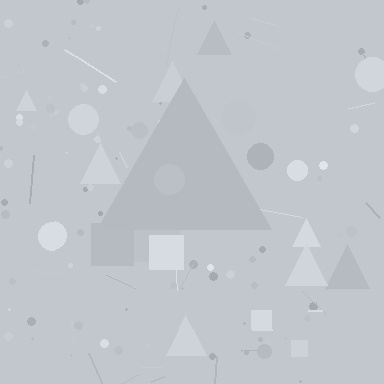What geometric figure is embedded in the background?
A triangle is embedded in the background.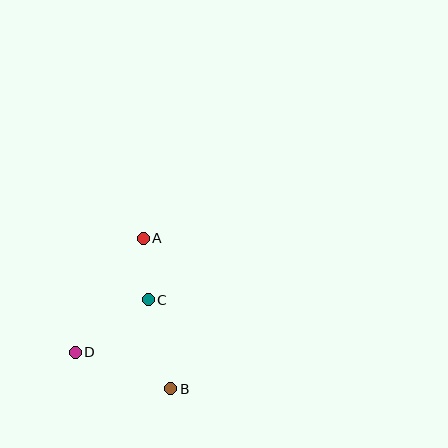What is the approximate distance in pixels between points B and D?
The distance between B and D is approximately 102 pixels.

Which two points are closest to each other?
Points A and C are closest to each other.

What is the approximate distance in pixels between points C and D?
The distance between C and D is approximately 90 pixels.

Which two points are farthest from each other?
Points A and B are farthest from each other.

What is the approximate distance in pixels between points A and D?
The distance between A and D is approximately 133 pixels.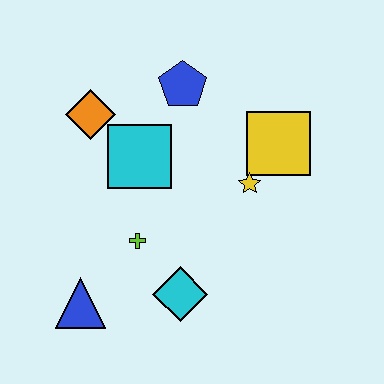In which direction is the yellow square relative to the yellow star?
The yellow square is above the yellow star.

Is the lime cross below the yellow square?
Yes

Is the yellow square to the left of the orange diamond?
No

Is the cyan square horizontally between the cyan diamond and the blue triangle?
Yes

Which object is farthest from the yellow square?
The blue triangle is farthest from the yellow square.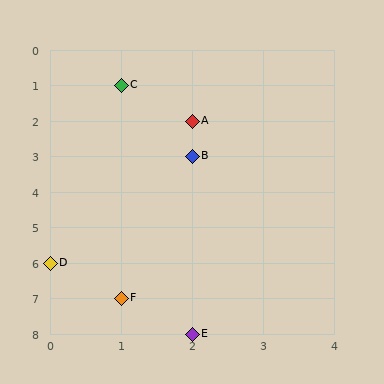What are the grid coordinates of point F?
Point F is at grid coordinates (1, 7).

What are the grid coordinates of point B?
Point B is at grid coordinates (2, 3).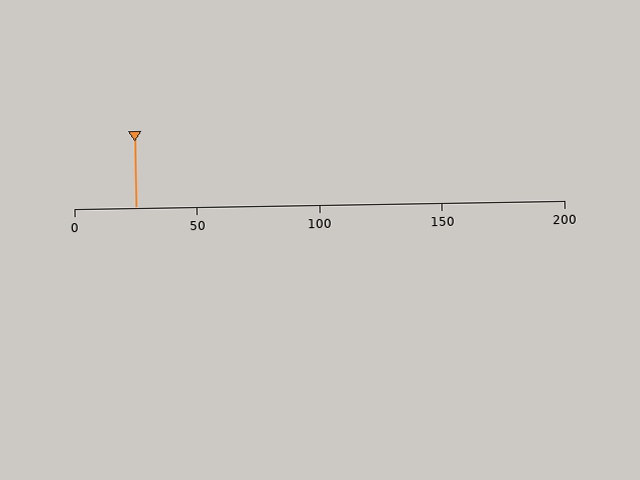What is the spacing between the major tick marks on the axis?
The major ticks are spaced 50 apart.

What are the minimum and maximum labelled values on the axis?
The axis runs from 0 to 200.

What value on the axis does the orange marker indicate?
The marker indicates approximately 25.